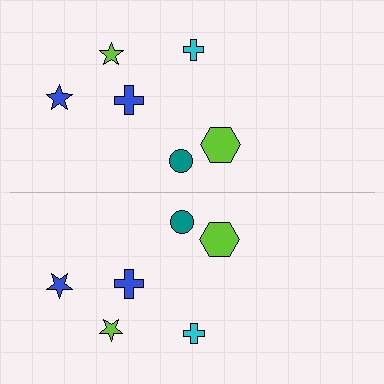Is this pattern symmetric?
Yes, this pattern has bilateral (reflection) symmetry.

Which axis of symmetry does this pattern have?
The pattern has a horizontal axis of symmetry running through the center of the image.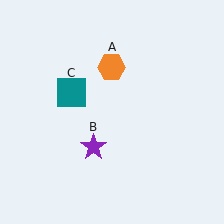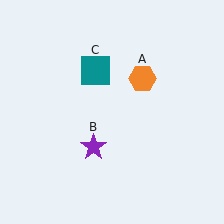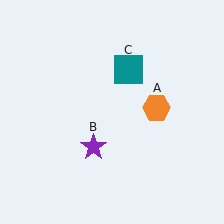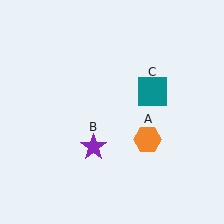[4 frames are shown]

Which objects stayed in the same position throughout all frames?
Purple star (object B) remained stationary.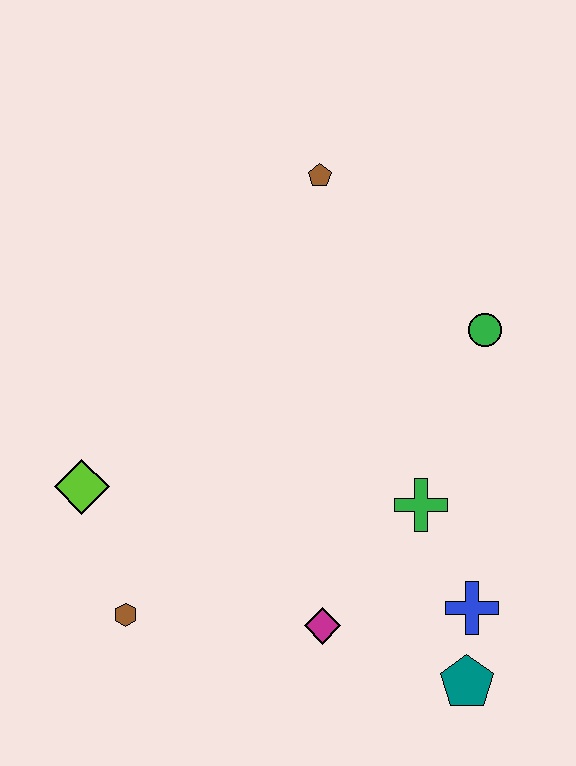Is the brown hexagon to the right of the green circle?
No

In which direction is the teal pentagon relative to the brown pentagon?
The teal pentagon is below the brown pentagon.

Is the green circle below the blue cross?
No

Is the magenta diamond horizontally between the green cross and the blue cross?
No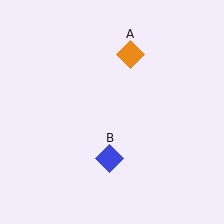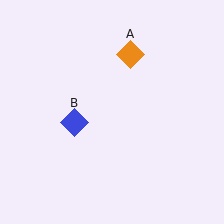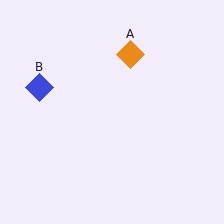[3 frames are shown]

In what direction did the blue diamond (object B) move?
The blue diamond (object B) moved up and to the left.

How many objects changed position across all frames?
1 object changed position: blue diamond (object B).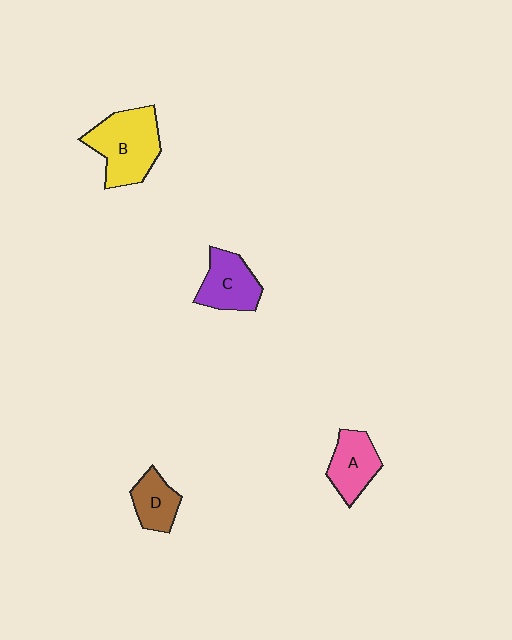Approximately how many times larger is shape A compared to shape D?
Approximately 1.2 times.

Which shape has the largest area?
Shape B (yellow).